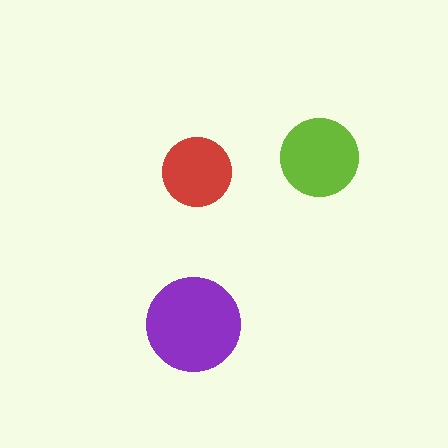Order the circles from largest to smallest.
the purple one, the lime one, the red one.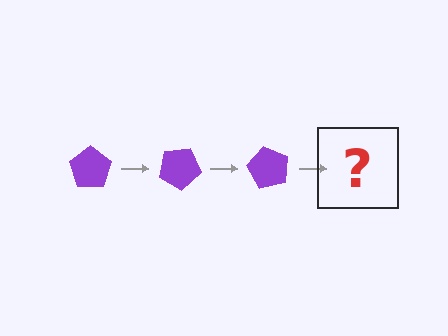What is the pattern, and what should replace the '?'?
The pattern is that the pentagon rotates 30 degrees each step. The '?' should be a purple pentagon rotated 90 degrees.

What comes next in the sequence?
The next element should be a purple pentagon rotated 90 degrees.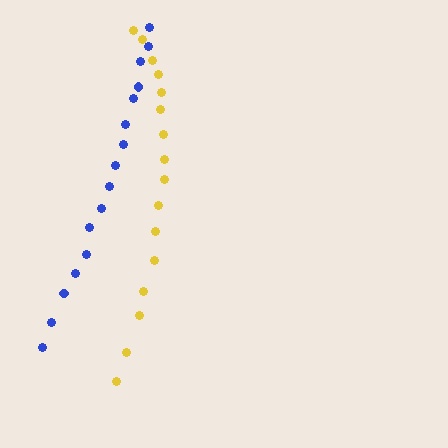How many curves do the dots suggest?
There are 2 distinct paths.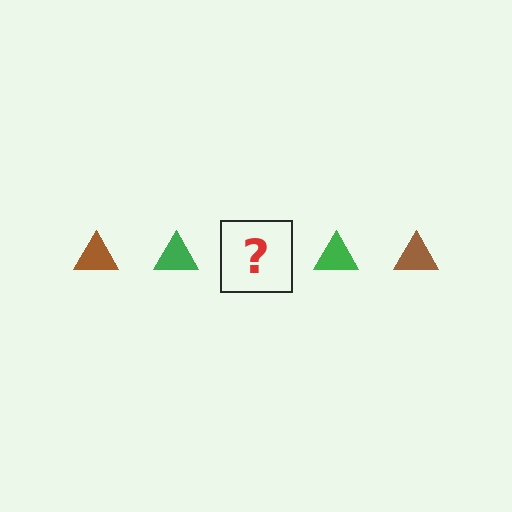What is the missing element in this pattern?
The missing element is a brown triangle.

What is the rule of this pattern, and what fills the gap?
The rule is that the pattern cycles through brown, green triangles. The gap should be filled with a brown triangle.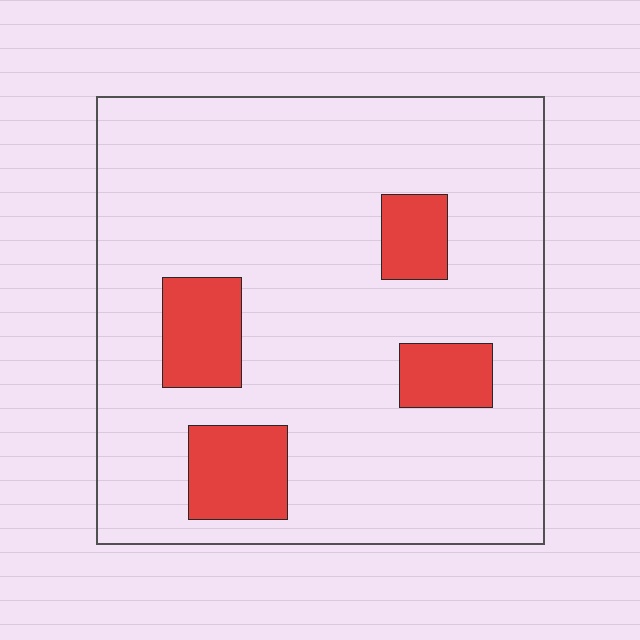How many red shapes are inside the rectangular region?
4.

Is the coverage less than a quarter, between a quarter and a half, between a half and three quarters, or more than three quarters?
Less than a quarter.